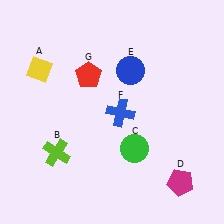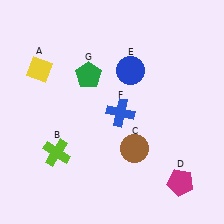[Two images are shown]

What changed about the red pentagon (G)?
In Image 1, G is red. In Image 2, it changed to green.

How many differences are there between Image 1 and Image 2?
There are 2 differences between the two images.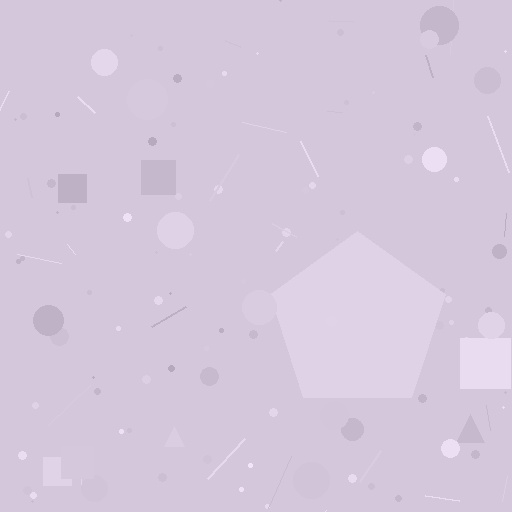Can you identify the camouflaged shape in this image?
The camouflaged shape is a pentagon.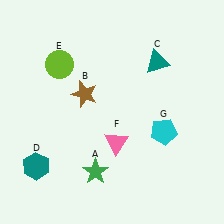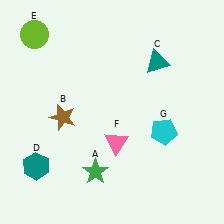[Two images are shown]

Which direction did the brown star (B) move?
The brown star (B) moved down.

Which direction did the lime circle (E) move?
The lime circle (E) moved up.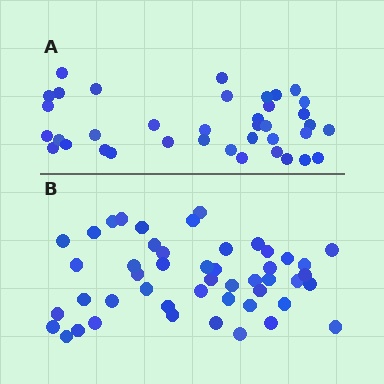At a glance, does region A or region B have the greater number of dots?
Region B (the bottom region) has more dots.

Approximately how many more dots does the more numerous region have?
Region B has roughly 10 or so more dots than region A.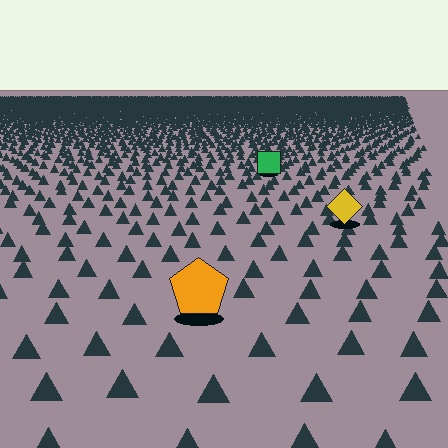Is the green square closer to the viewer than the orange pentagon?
No. The orange pentagon is closer — you can tell from the texture gradient: the ground texture is coarser near it.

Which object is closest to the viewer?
The orange pentagon is closest. The texture marks near it are larger and more spread out.